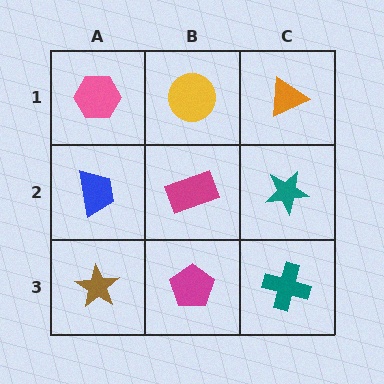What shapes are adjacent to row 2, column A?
A pink hexagon (row 1, column A), a brown star (row 3, column A), a magenta rectangle (row 2, column B).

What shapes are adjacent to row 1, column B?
A magenta rectangle (row 2, column B), a pink hexagon (row 1, column A), an orange triangle (row 1, column C).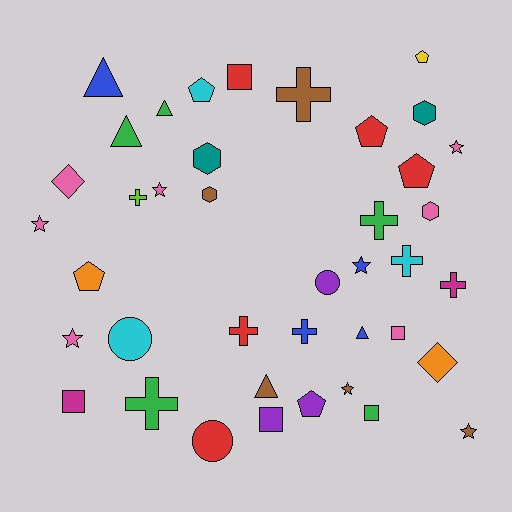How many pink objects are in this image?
There are 7 pink objects.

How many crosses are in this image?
There are 8 crosses.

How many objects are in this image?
There are 40 objects.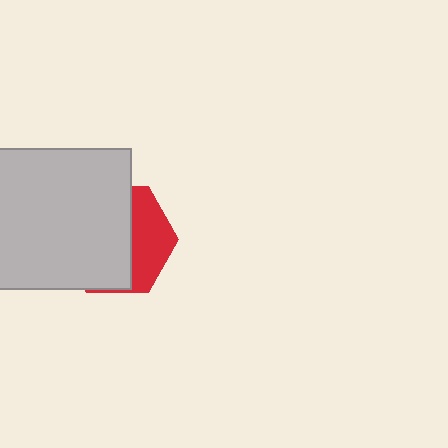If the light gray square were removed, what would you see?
You would see the complete red hexagon.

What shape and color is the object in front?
The object in front is a light gray square.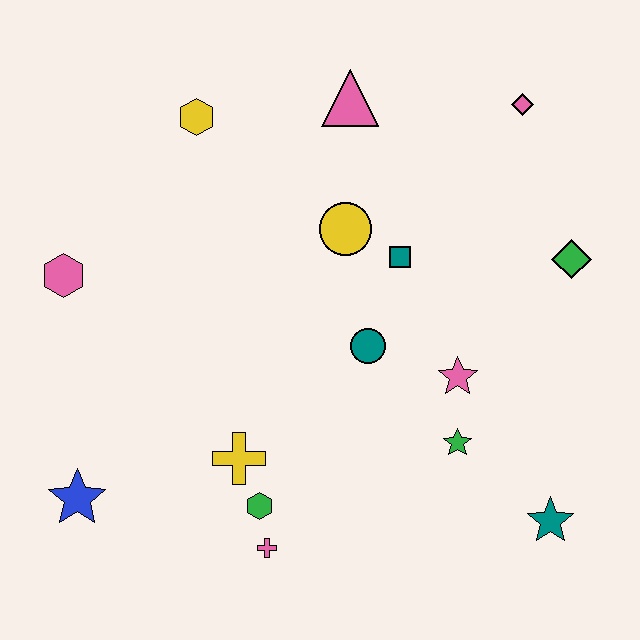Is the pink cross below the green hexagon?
Yes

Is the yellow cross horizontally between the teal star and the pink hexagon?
Yes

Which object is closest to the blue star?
The yellow cross is closest to the blue star.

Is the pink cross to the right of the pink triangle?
No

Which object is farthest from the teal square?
The blue star is farthest from the teal square.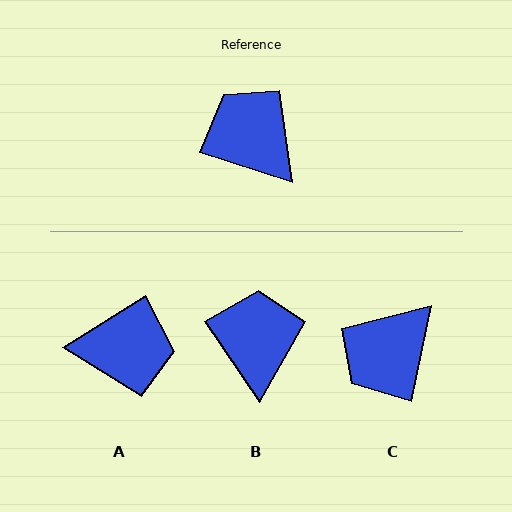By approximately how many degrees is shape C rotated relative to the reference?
Approximately 96 degrees counter-clockwise.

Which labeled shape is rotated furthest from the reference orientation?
A, about 130 degrees away.